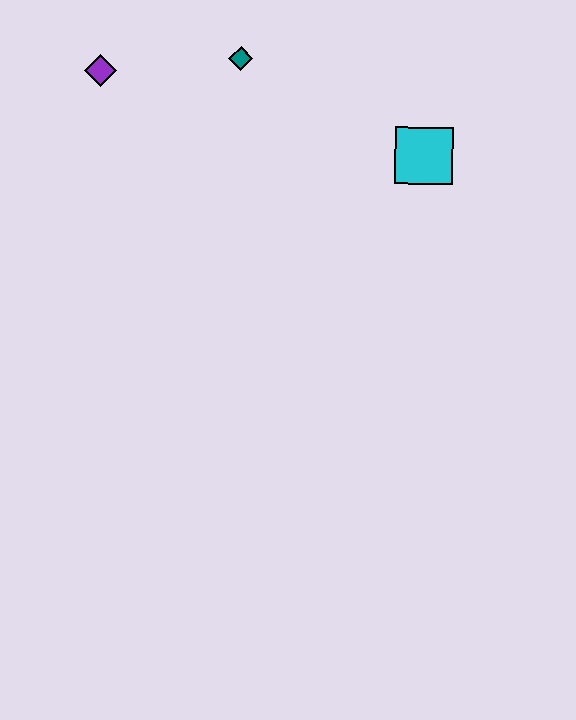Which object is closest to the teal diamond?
The purple diamond is closest to the teal diamond.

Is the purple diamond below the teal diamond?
Yes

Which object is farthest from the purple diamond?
The cyan square is farthest from the purple diamond.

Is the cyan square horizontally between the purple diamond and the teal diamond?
No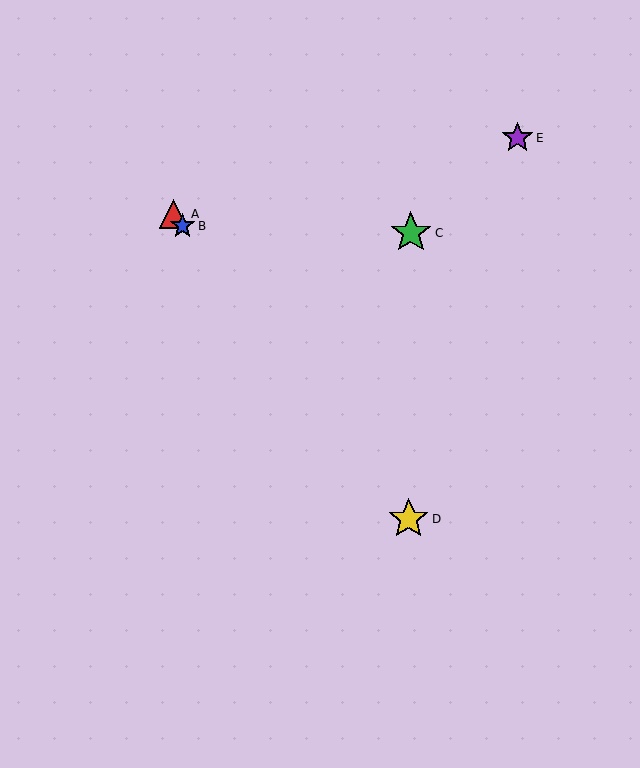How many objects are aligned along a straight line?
3 objects (A, B, D) are aligned along a straight line.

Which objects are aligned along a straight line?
Objects A, B, D are aligned along a straight line.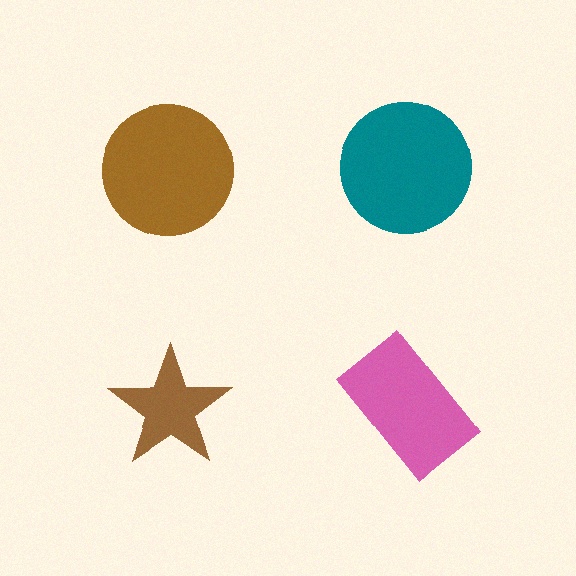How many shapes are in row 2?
2 shapes.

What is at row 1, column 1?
A brown circle.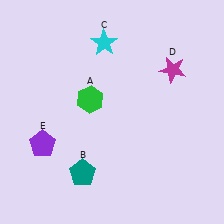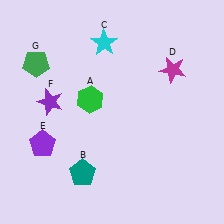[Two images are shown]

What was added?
A purple star (F), a green pentagon (G) were added in Image 2.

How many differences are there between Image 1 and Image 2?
There are 2 differences between the two images.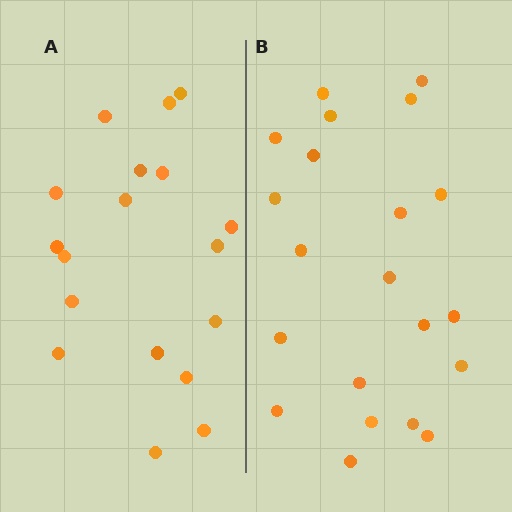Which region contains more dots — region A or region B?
Region B (the right region) has more dots.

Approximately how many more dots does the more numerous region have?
Region B has just a few more — roughly 2 or 3 more dots than region A.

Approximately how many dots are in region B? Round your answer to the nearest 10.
About 20 dots. (The exact count is 21, which rounds to 20.)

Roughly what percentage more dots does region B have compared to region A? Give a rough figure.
About 15% more.